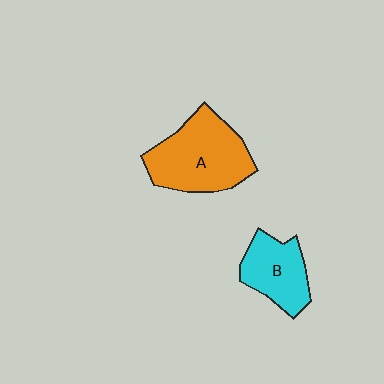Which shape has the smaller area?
Shape B (cyan).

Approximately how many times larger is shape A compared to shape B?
Approximately 1.6 times.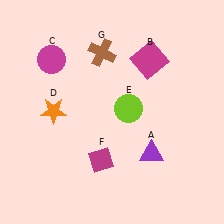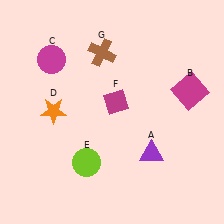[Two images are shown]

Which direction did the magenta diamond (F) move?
The magenta diamond (F) moved up.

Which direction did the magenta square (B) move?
The magenta square (B) moved right.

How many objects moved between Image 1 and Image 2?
3 objects moved between the two images.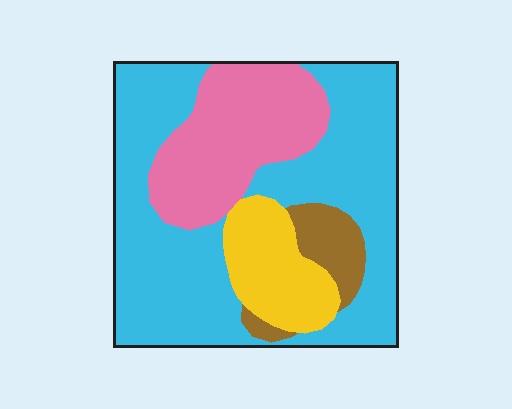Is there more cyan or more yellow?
Cyan.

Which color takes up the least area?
Brown, at roughly 5%.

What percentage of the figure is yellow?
Yellow takes up about one eighth (1/8) of the figure.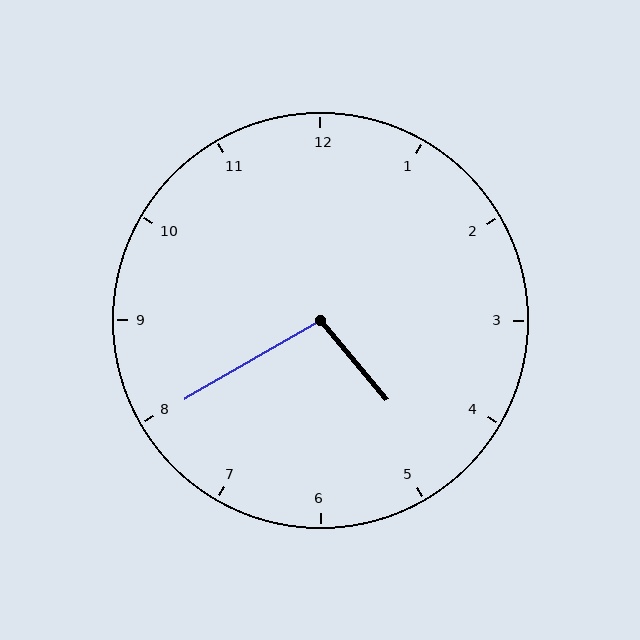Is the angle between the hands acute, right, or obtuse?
It is obtuse.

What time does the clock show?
4:40.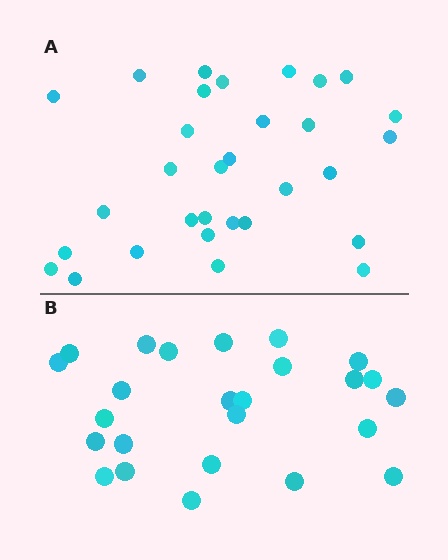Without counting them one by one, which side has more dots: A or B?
Region A (the top region) has more dots.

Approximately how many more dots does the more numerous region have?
Region A has about 6 more dots than region B.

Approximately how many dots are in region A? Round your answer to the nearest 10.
About 30 dots. (The exact count is 31, which rounds to 30.)